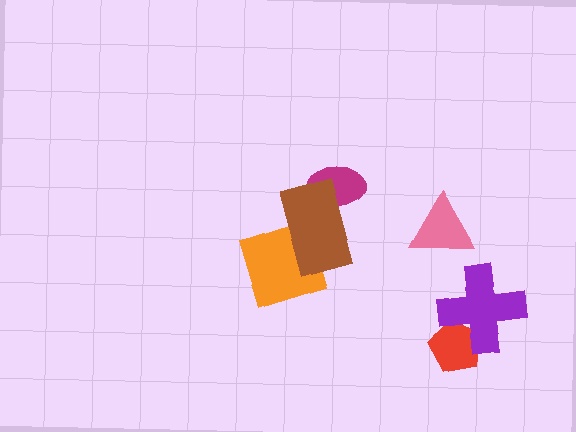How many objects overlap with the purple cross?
1 object overlaps with the purple cross.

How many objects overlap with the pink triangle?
0 objects overlap with the pink triangle.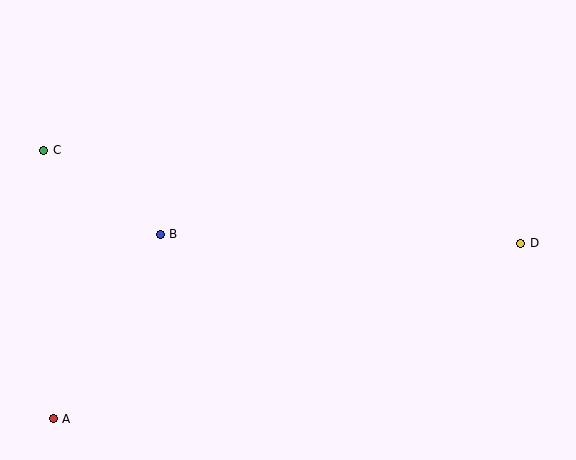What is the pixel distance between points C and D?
The distance between C and D is 486 pixels.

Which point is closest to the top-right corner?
Point D is closest to the top-right corner.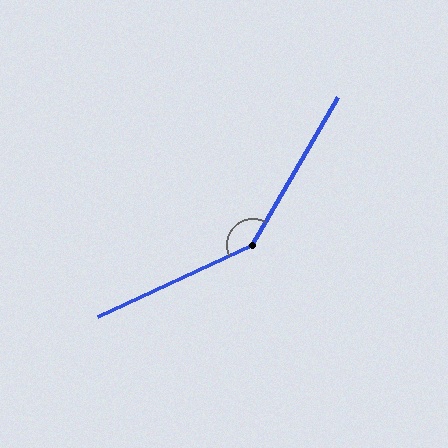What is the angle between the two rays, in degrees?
Approximately 145 degrees.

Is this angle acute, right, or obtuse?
It is obtuse.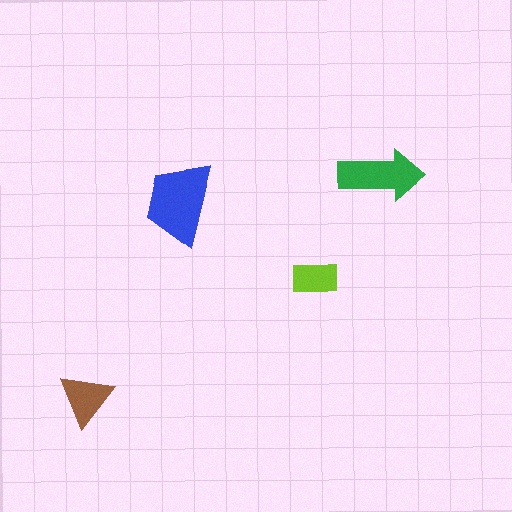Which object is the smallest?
The lime rectangle.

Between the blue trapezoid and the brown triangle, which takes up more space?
The blue trapezoid.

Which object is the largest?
The blue trapezoid.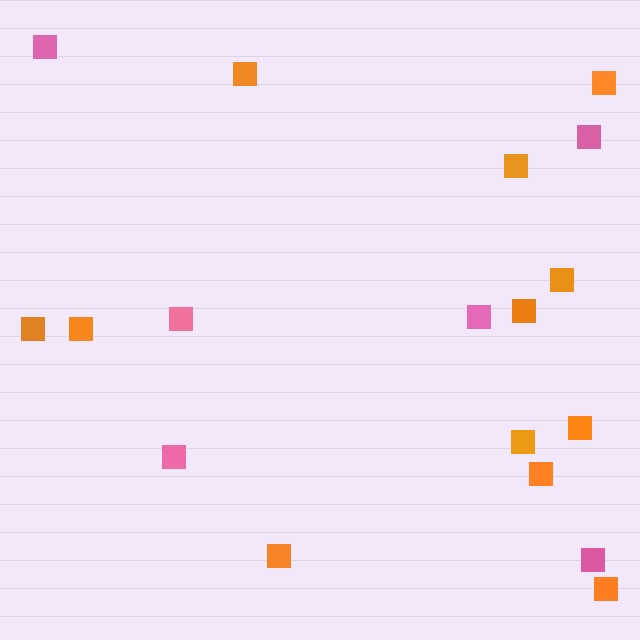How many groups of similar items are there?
There are 2 groups: one group of orange squares (12) and one group of pink squares (6).